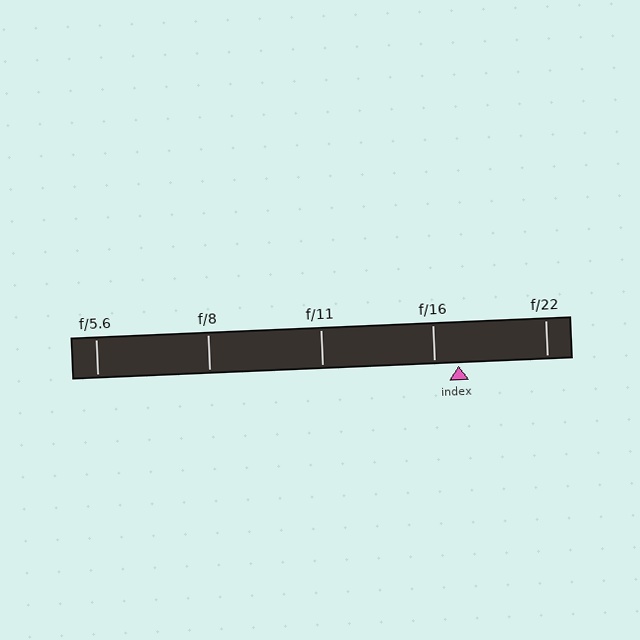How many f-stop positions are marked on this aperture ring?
There are 5 f-stop positions marked.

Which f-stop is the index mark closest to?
The index mark is closest to f/16.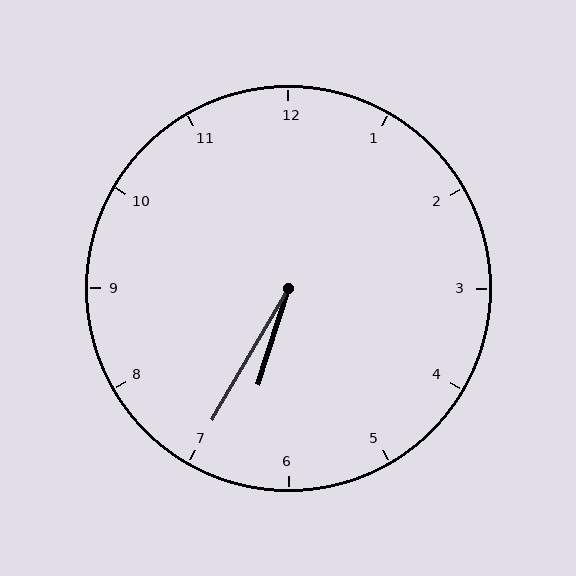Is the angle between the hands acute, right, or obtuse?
It is acute.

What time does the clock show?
6:35.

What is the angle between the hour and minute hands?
Approximately 12 degrees.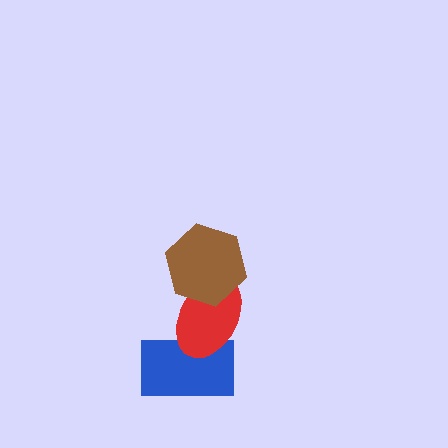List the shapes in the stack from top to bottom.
From top to bottom: the brown hexagon, the red ellipse, the blue rectangle.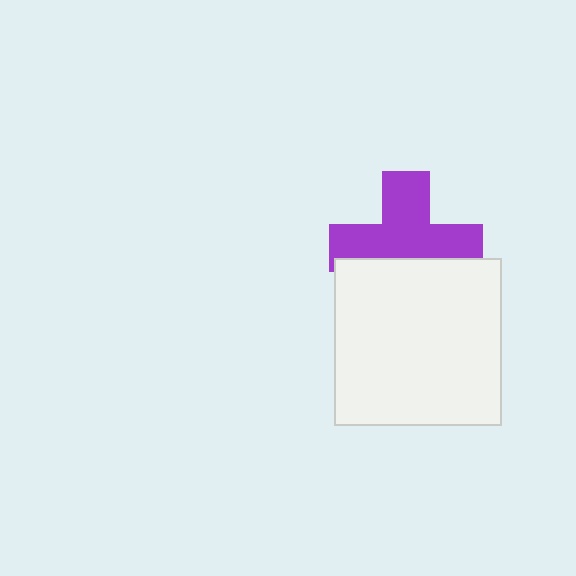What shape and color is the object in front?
The object in front is a white square.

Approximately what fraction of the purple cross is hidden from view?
Roughly 38% of the purple cross is hidden behind the white square.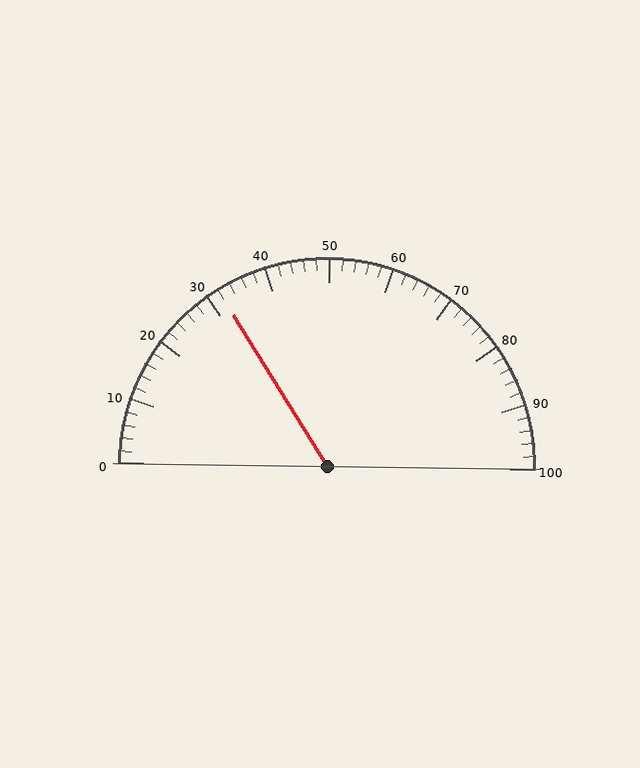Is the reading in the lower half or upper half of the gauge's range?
The reading is in the lower half of the range (0 to 100).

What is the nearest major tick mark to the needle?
The nearest major tick mark is 30.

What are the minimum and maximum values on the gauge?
The gauge ranges from 0 to 100.